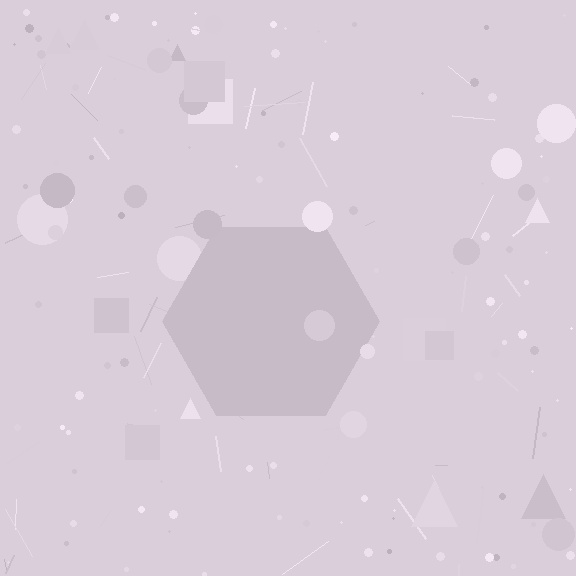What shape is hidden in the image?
A hexagon is hidden in the image.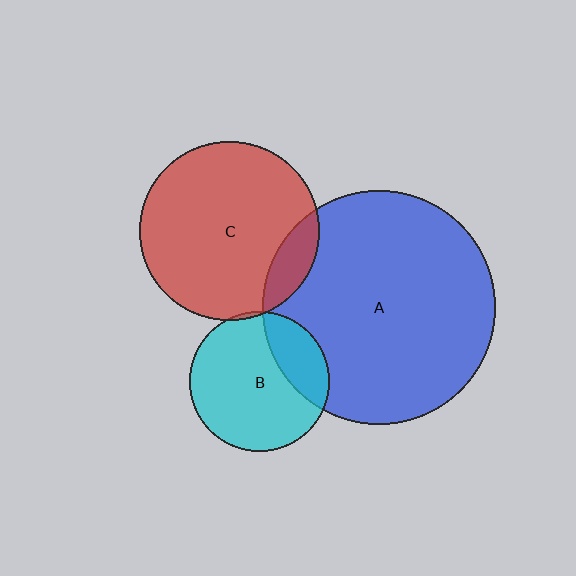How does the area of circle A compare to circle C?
Approximately 1.7 times.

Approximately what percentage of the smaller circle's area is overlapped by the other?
Approximately 5%.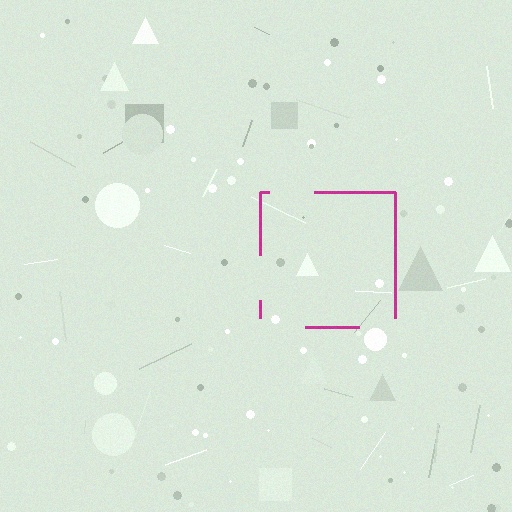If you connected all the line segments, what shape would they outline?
They would outline a square.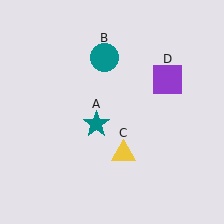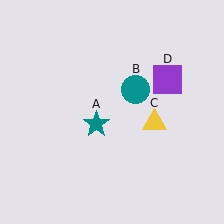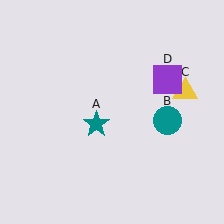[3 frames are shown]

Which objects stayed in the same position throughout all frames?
Teal star (object A) and purple square (object D) remained stationary.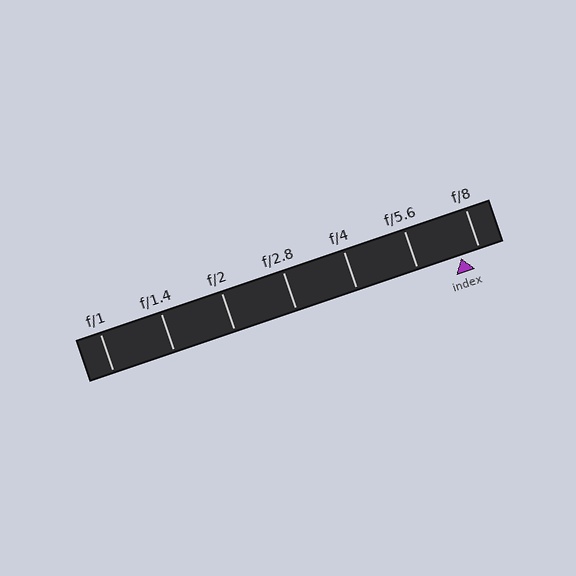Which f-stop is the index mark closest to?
The index mark is closest to f/8.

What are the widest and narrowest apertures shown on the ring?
The widest aperture shown is f/1 and the narrowest is f/8.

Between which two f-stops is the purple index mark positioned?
The index mark is between f/5.6 and f/8.